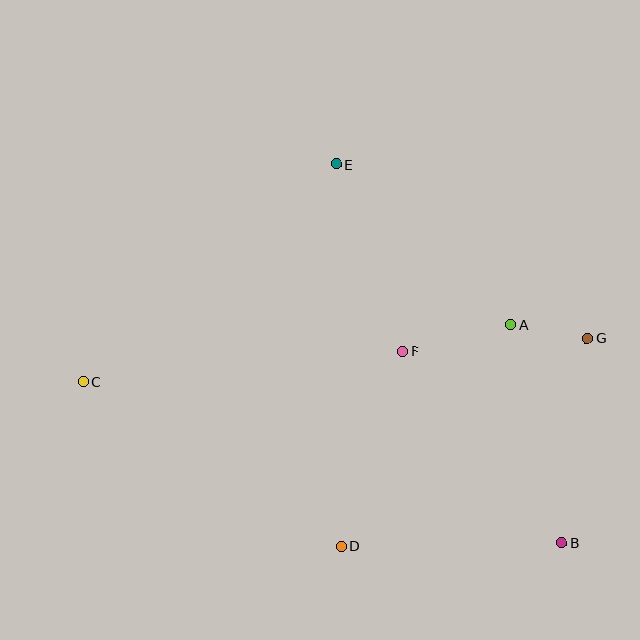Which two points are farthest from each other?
Points C and G are farthest from each other.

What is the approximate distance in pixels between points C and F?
The distance between C and F is approximately 321 pixels.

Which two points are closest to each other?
Points A and G are closest to each other.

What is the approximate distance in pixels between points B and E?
The distance between B and E is approximately 441 pixels.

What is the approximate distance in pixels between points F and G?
The distance between F and G is approximately 185 pixels.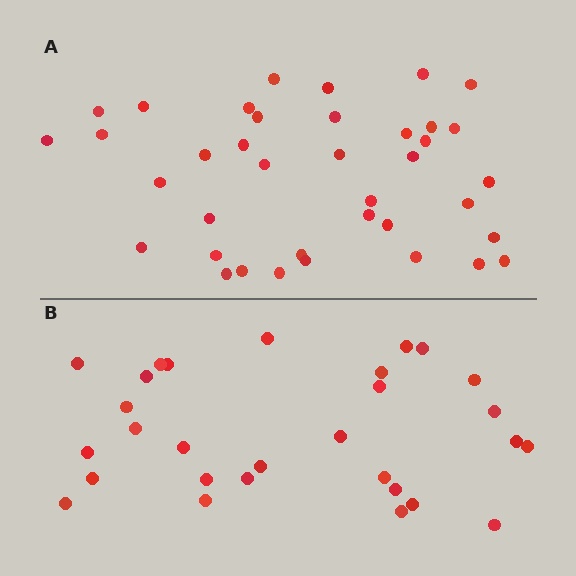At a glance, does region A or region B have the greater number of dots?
Region A (the top region) has more dots.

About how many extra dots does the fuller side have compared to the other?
Region A has roughly 8 or so more dots than region B.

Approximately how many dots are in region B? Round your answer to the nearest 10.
About 30 dots. (The exact count is 29, which rounds to 30.)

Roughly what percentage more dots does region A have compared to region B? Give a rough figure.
About 30% more.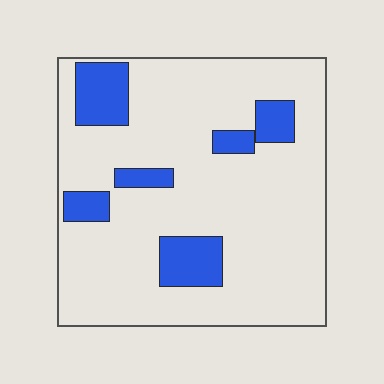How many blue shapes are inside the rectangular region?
6.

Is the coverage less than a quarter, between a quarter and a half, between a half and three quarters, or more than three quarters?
Less than a quarter.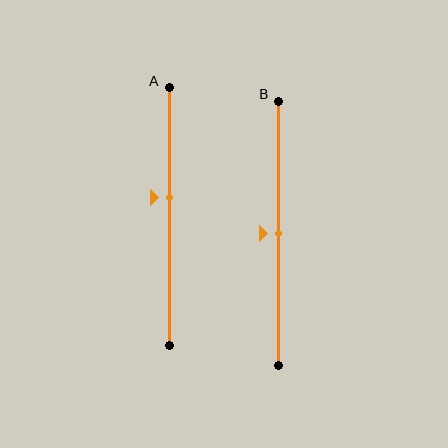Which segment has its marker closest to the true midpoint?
Segment B has its marker closest to the true midpoint.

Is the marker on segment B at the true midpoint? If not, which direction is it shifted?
Yes, the marker on segment B is at the true midpoint.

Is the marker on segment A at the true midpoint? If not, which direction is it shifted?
No, the marker on segment A is shifted upward by about 8% of the segment length.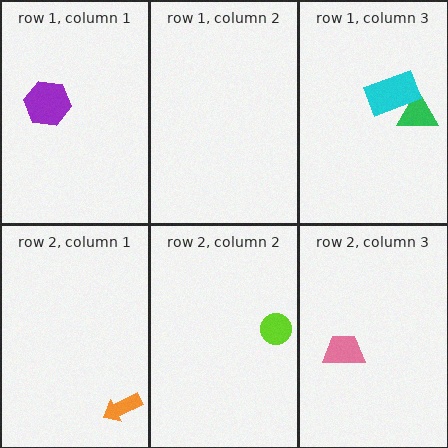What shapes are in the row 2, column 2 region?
The lime circle.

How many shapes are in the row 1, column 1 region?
1.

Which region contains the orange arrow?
The row 2, column 1 region.